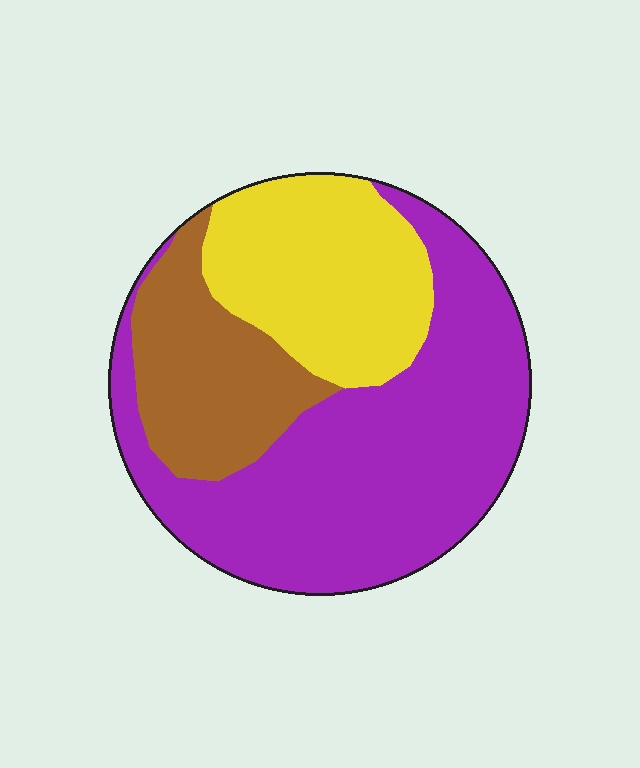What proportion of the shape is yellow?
Yellow takes up about one quarter (1/4) of the shape.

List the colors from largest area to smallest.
From largest to smallest: purple, yellow, brown.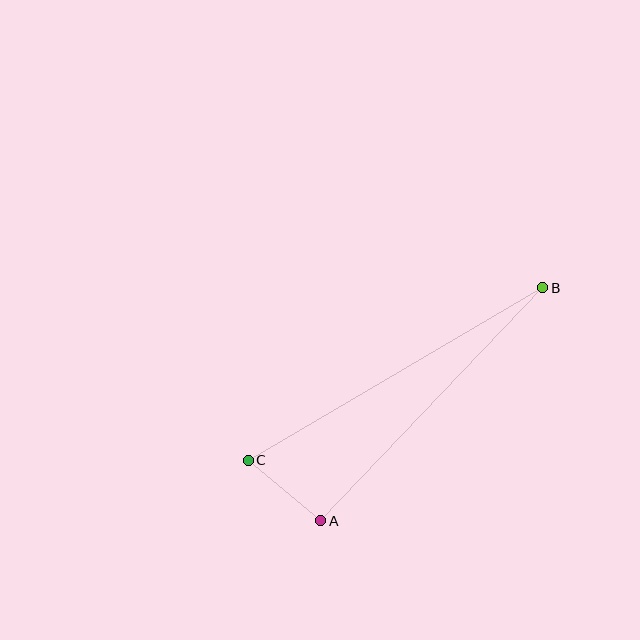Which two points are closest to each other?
Points A and C are closest to each other.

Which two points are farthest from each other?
Points B and C are farthest from each other.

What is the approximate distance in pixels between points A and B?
The distance between A and B is approximately 321 pixels.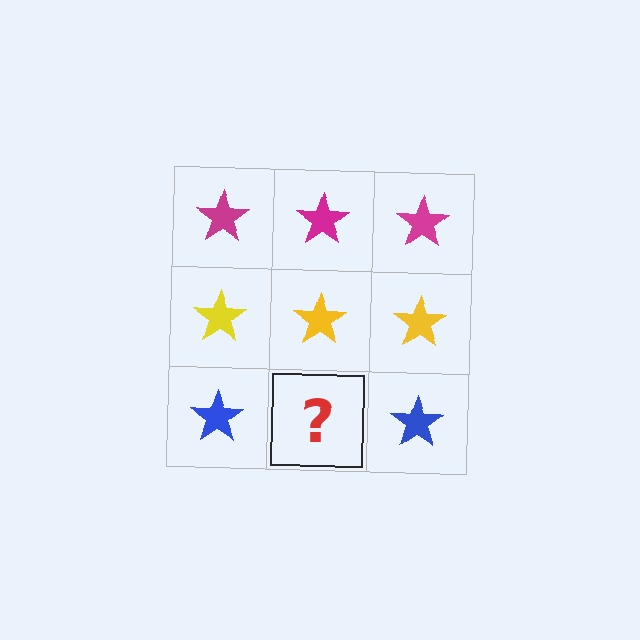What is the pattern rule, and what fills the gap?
The rule is that each row has a consistent color. The gap should be filled with a blue star.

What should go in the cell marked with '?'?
The missing cell should contain a blue star.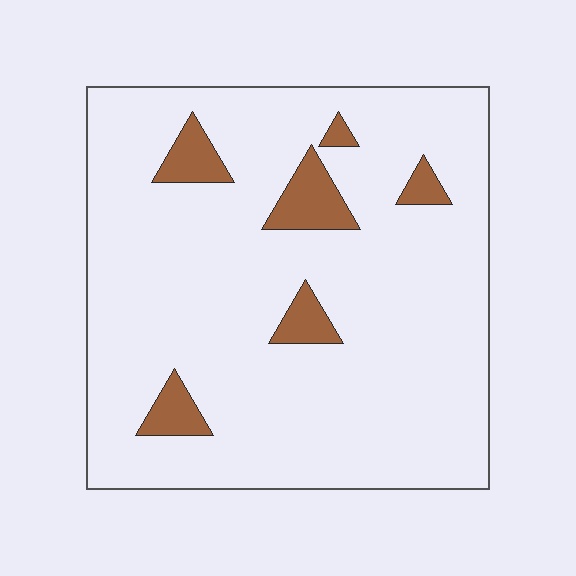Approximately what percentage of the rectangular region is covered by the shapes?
Approximately 10%.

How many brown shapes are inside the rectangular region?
6.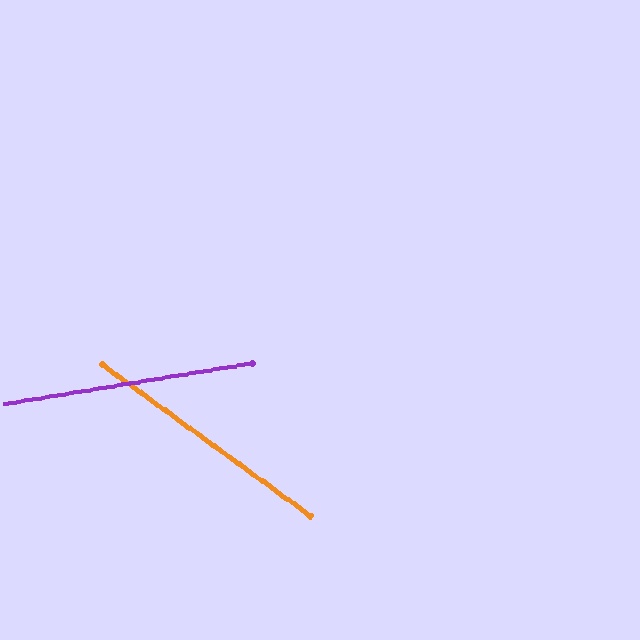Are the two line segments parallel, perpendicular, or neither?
Neither parallel nor perpendicular — they differ by about 45°.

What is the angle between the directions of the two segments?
Approximately 45 degrees.